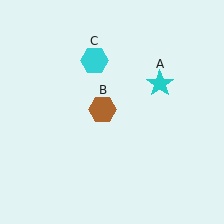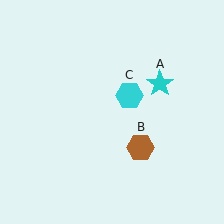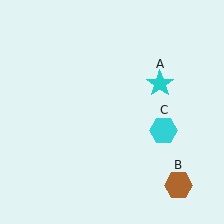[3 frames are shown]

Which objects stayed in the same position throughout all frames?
Cyan star (object A) remained stationary.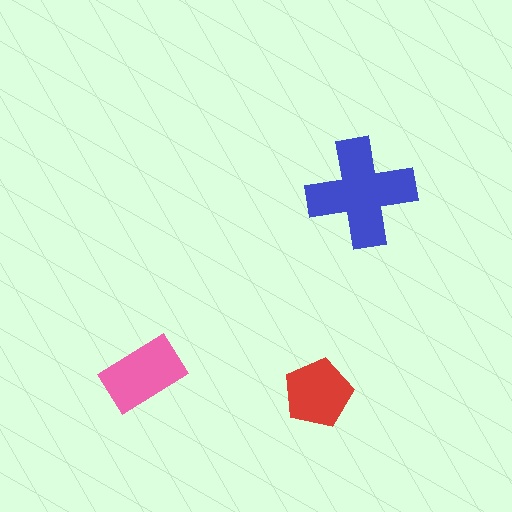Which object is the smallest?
The red pentagon.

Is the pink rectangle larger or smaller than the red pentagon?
Larger.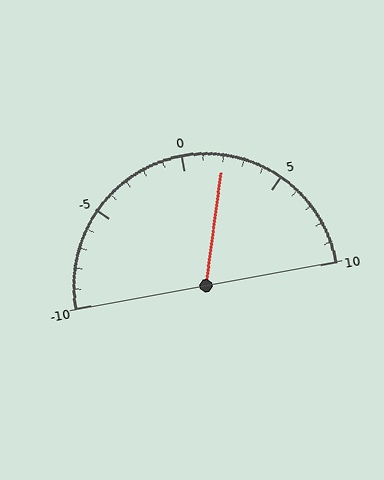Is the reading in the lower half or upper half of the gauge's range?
The reading is in the upper half of the range (-10 to 10).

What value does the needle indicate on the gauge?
The needle indicates approximately 2.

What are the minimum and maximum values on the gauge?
The gauge ranges from -10 to 10.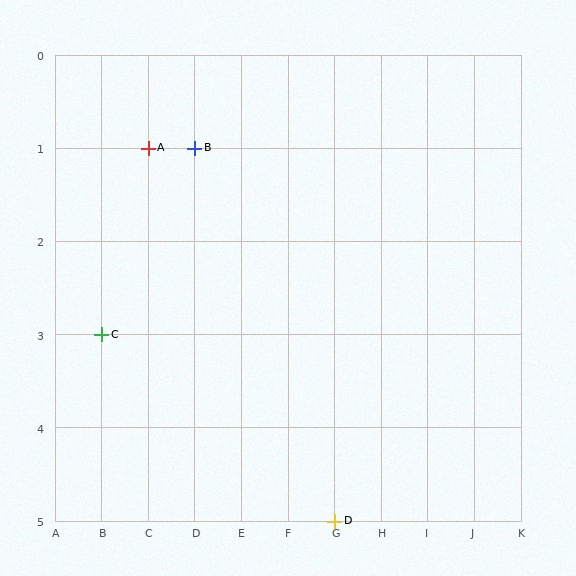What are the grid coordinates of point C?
Point C is at grid coordinates (B, 3).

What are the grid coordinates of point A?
Point A is at grid coordinates (C, 1).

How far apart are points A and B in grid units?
Points A and B are 1 column apart.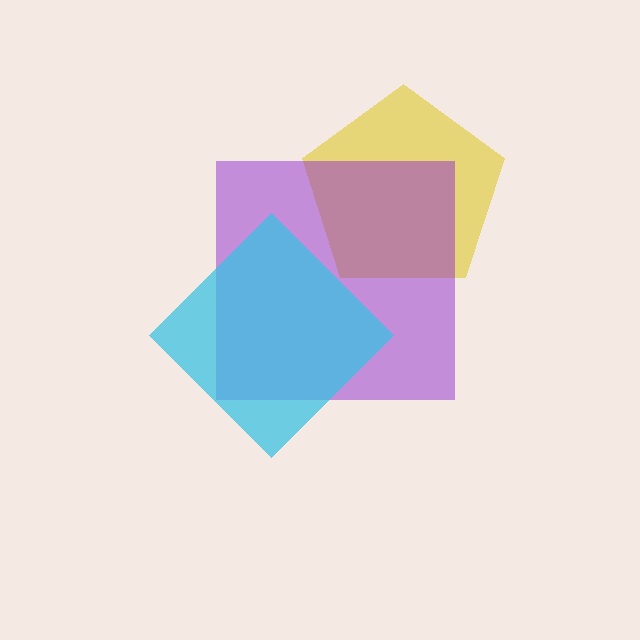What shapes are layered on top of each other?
The layered shapes are: a yellow pentagon, a purple square, a cyan diamond.